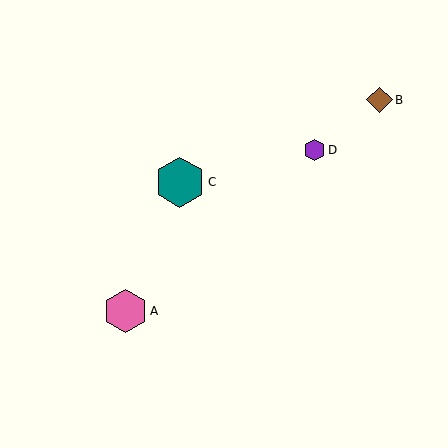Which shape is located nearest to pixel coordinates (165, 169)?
The teal hexagon (labeled C) at (180, 182) is nearest to that location.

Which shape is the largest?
The teal hexagon (labeled C) is the largest.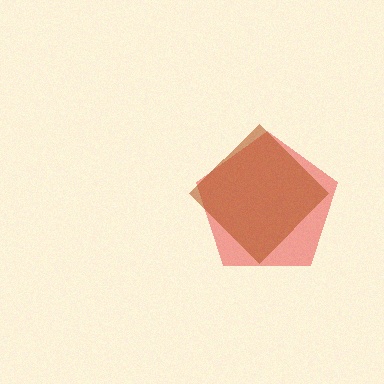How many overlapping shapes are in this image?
There are 2 overlapping shapes in the image.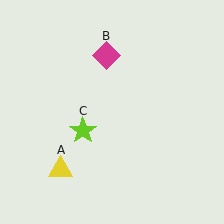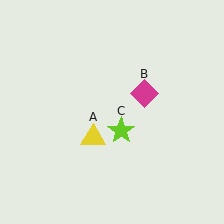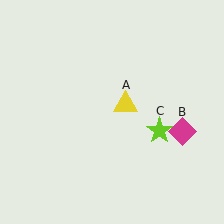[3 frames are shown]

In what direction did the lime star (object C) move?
The lime star (object C) moved right.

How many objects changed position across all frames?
3 objects changed position: yellow triangle (object A), magenta diamond (object B), lime star (object C).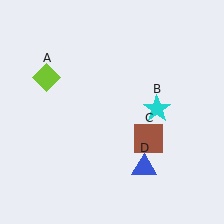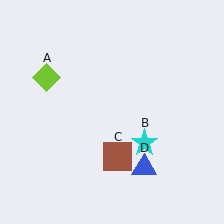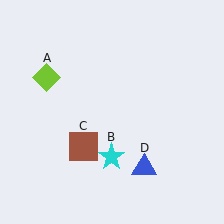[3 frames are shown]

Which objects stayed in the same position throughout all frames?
Lime diamond (object A) and blue triangle (object D) remained stationary.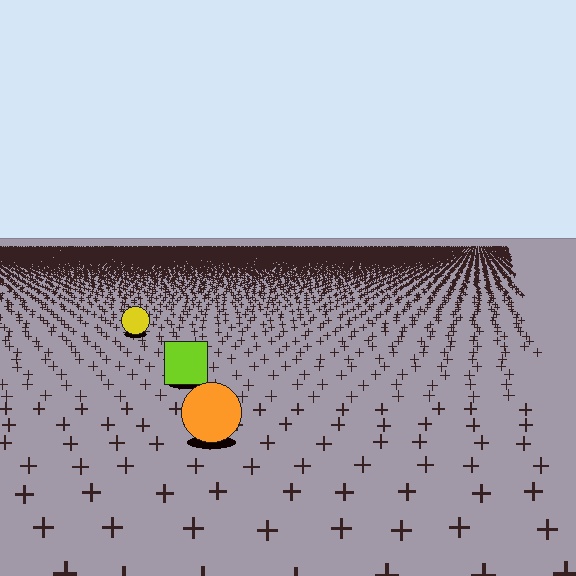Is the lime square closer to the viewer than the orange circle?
No. The orange circle is closer — you can tell from the texture gradient: the ground texture is coarser near it.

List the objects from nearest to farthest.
From nearest to farthest: the orange circle, the lime square, the yellow circle.